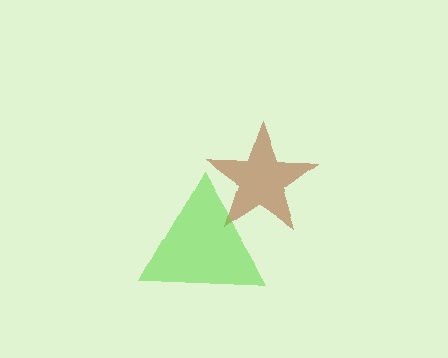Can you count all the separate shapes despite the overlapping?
Yes, there are 2 separate shapes.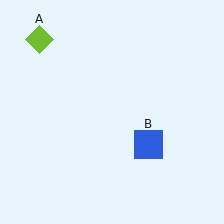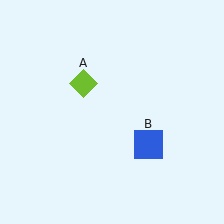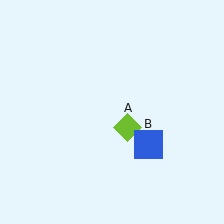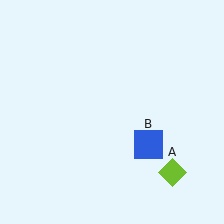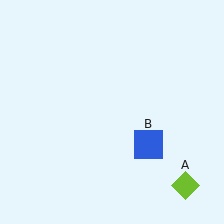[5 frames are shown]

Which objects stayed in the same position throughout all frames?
Blue square (object B) remained stationary.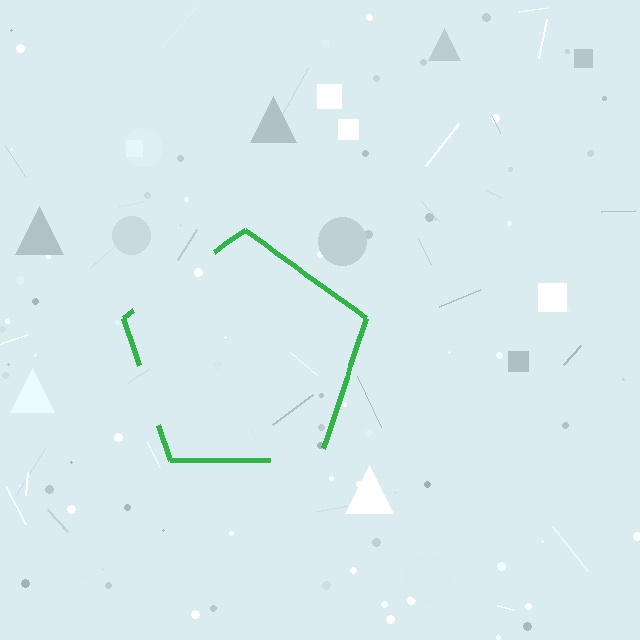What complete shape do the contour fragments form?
The contour fragments form a pentagon.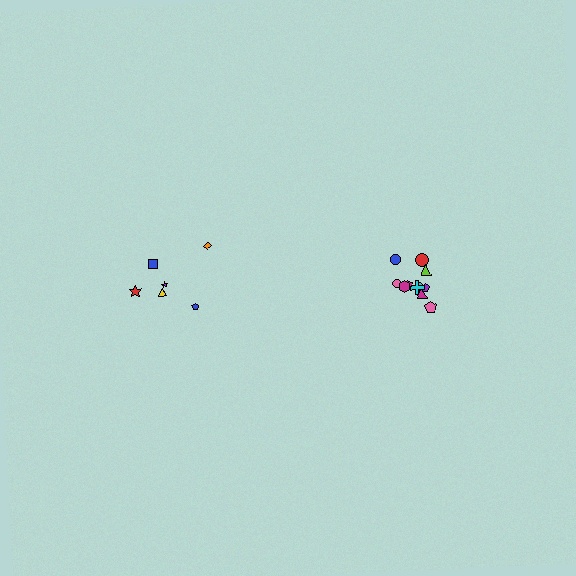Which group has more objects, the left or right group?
The right group.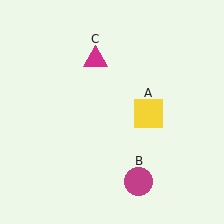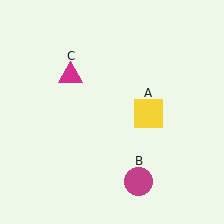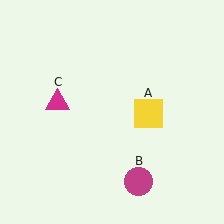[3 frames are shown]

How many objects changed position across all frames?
1 object changed position: magenta triangle (object C).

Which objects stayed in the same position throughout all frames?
Yellow square (object A) and magenta circle (object B) remained stationary.